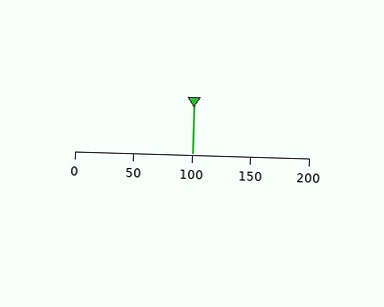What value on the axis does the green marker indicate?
The marker indicates approximately 100.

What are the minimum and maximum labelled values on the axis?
The axis runs from 0 to 200.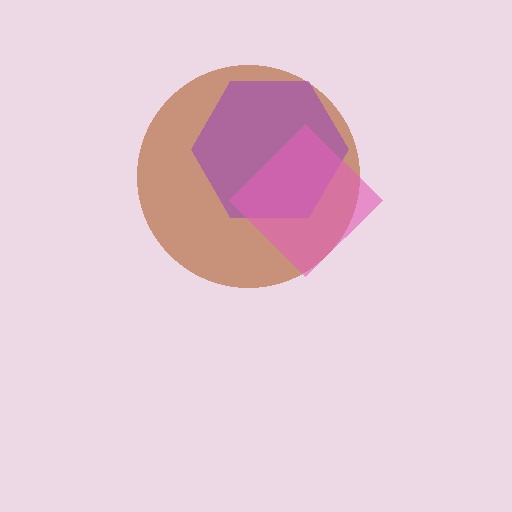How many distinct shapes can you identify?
There are 3 distinct shapes: a brown circle, a purple hexagon, a pink diamond.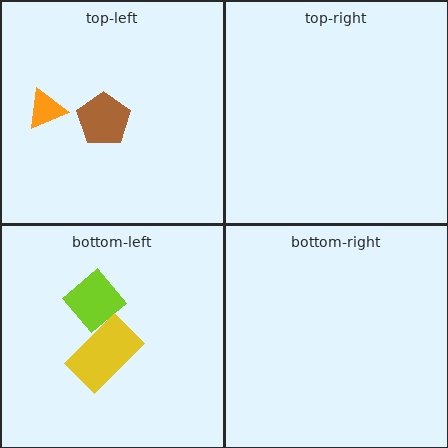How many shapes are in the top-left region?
2.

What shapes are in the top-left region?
The brown pentagon, the orange triangle.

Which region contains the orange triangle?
The top-left region.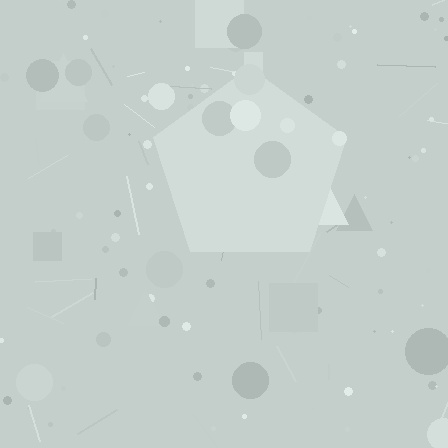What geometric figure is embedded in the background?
A pentagon is embedded in the background.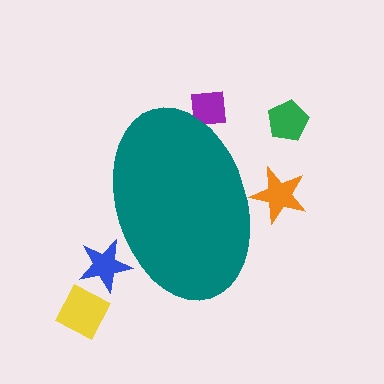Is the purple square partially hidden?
Yes, the purple square is partially hidden behind the teal ellipse.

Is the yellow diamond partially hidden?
No, the yellow diamond is fully visible.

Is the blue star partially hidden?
Yes, the blue star is partially hidden behind the teal ellipse.